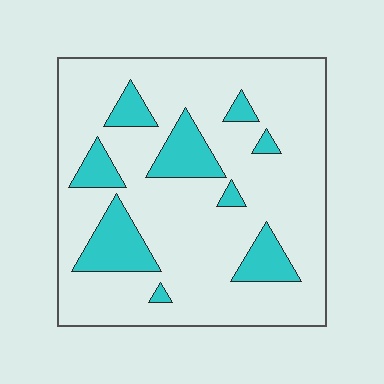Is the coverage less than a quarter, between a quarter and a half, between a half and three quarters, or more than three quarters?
Less than a quarter.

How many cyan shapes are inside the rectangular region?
9.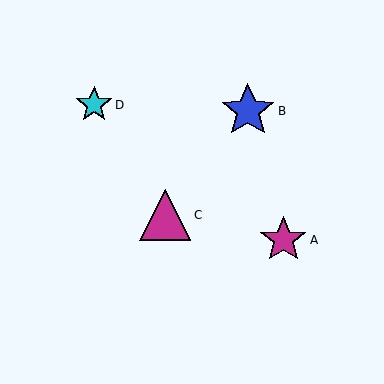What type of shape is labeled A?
Shape A is a magenta star.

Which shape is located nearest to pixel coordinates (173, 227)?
The magenta triangle (labeled C) at (165, 215) is nearest to that location.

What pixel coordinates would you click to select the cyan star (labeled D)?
Click at (94, 105) to select the cyan star D.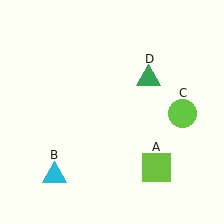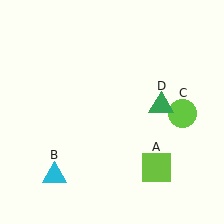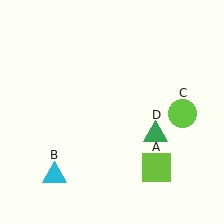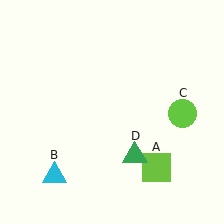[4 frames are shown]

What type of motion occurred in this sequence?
The green triangle (object D) rotated clockwise around the center of the scene.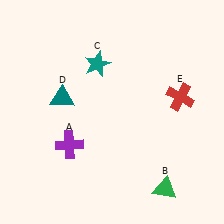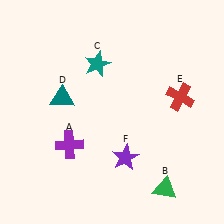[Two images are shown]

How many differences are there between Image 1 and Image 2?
There is 1 difference between the two images.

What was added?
A purple star (F) was added in Image 2.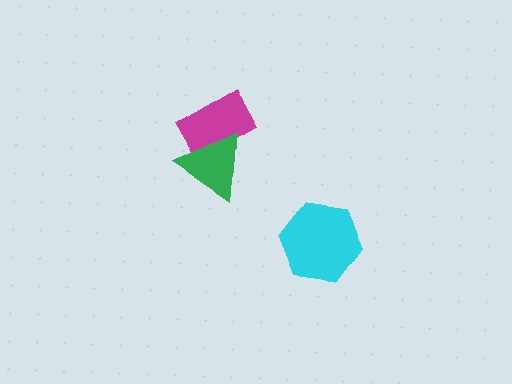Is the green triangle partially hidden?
No, no other shape covers it.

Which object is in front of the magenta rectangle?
The green triangle is in front of the magenta rectangle.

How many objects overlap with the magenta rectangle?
1 object overlaps with the magenta rectangle.